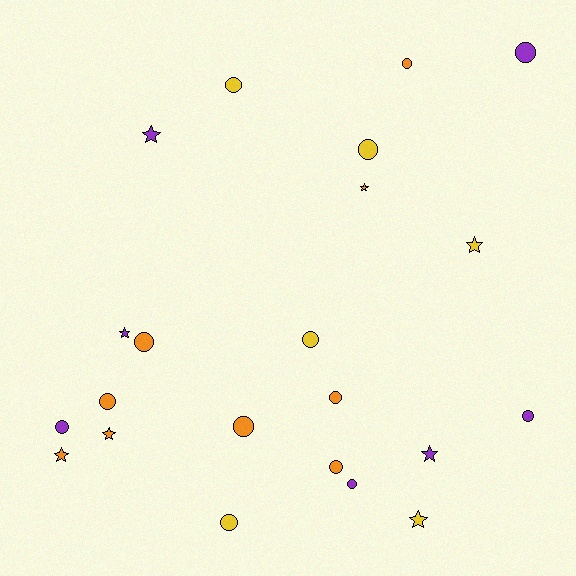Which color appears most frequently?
Orange, with 9 objects.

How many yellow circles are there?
There are 4 yellow circles.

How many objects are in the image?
There are 22 objects.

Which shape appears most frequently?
Circle, with 14 objects.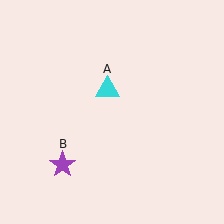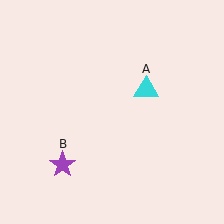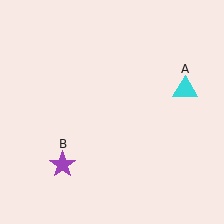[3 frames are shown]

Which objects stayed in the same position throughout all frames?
Purple star (object B) remained stationary.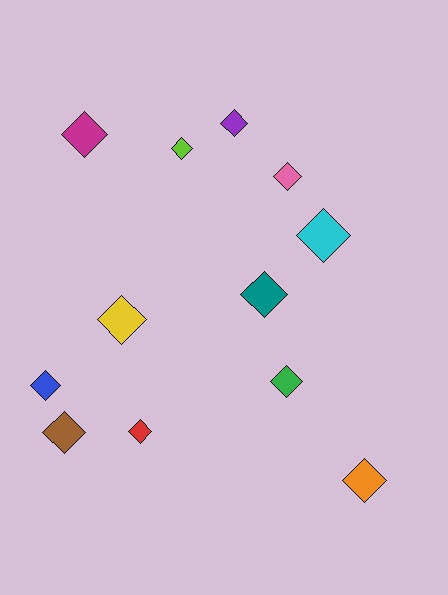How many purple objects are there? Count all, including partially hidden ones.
There is 1 purple object.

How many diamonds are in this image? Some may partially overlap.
There are 12 diamonds.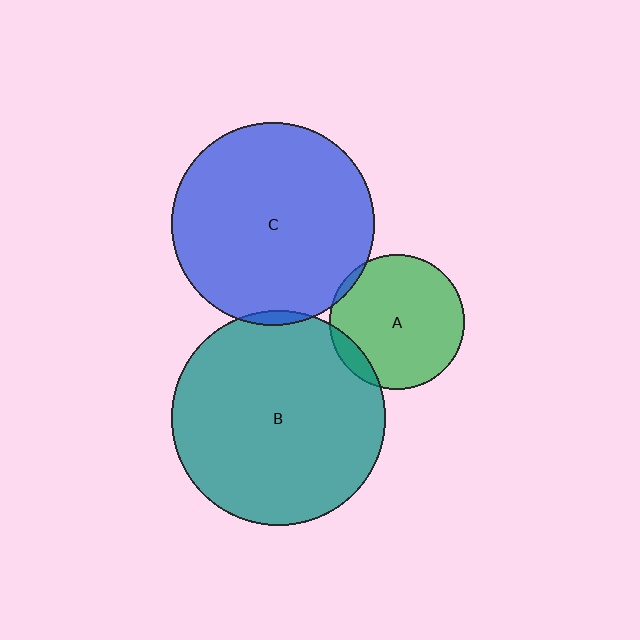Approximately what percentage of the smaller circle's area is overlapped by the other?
Approximately 5%.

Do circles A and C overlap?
Yes.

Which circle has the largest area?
Circle B (teal).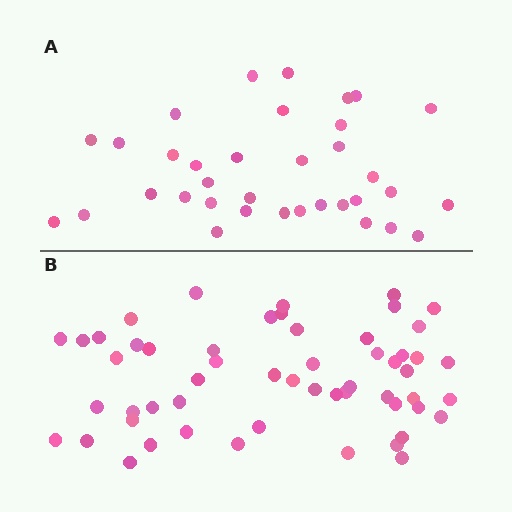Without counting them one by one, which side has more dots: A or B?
Region B (the bottom region) has more dots.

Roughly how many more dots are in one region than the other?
Region B has approximately 20 more dots than region A.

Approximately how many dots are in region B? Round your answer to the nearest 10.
About 60 dots. (The exact count is 55, which rounds to 60.)